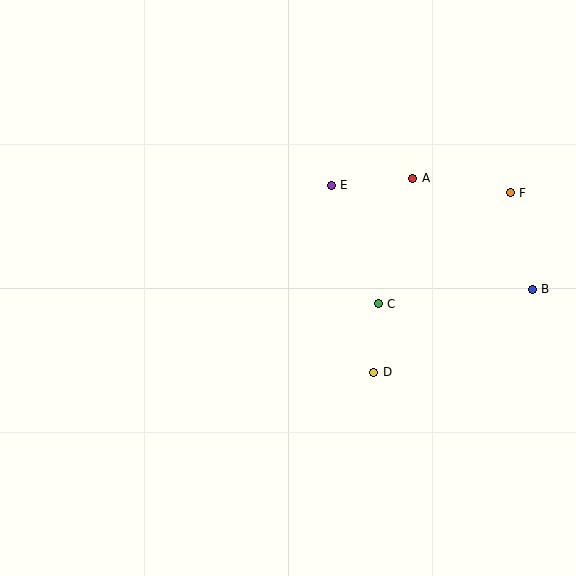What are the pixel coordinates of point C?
Point C is at (378, 304).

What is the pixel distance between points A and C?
The distance between A and C is 130 pixels.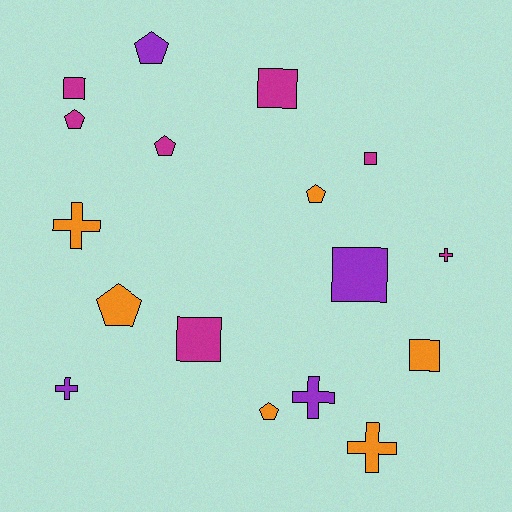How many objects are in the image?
There are 17 objects.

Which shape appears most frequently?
Square, with 6 objects.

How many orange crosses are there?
There are 2 orange crosses.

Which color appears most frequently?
Magenta, with 7 objects.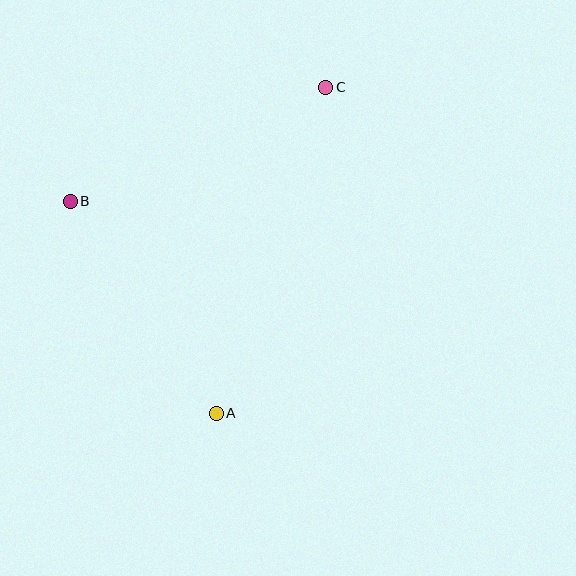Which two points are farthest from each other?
Points A and C are farthest from each other.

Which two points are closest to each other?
Points A and B are closest to each other.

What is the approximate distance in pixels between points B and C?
The distance between B and C is approximately 280 pixels.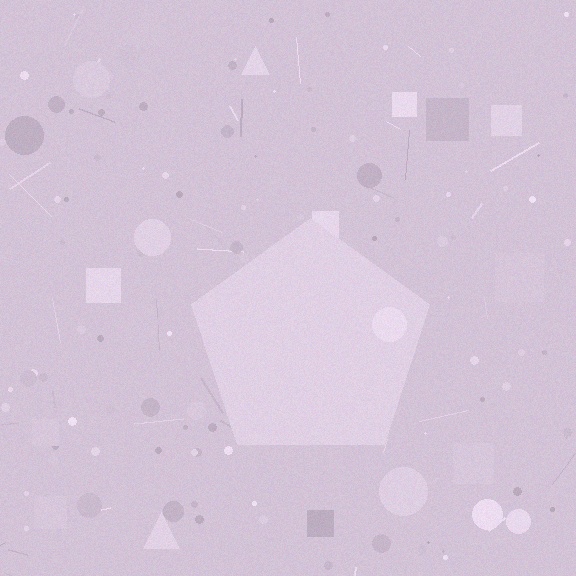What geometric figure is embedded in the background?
A pentagon is embedded in the background.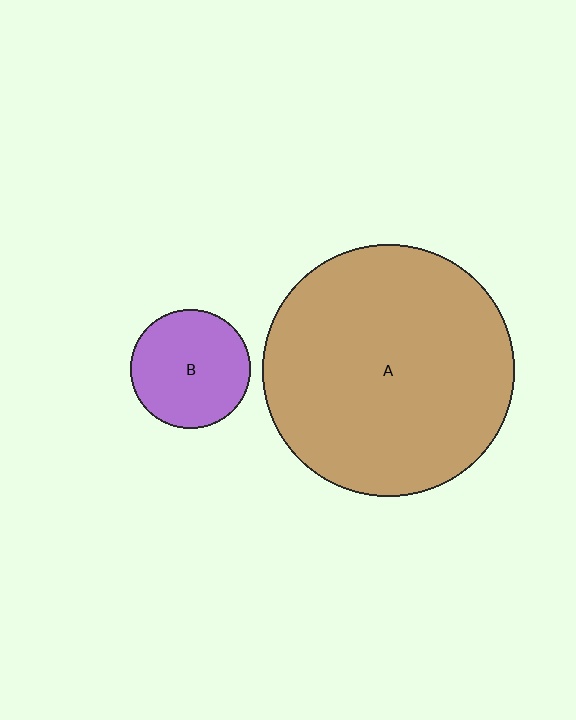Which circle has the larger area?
Circle A (brown).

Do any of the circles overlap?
No, none of the circles overlap.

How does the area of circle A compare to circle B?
Approximately 4.4 times.